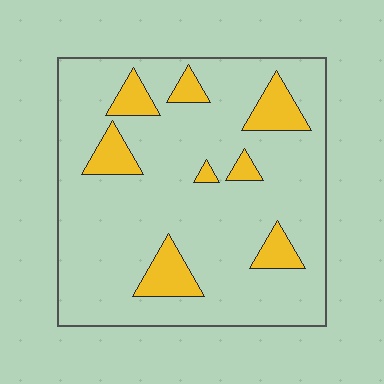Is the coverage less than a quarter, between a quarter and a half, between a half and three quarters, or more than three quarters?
Less than a quarter.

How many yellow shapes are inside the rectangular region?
8.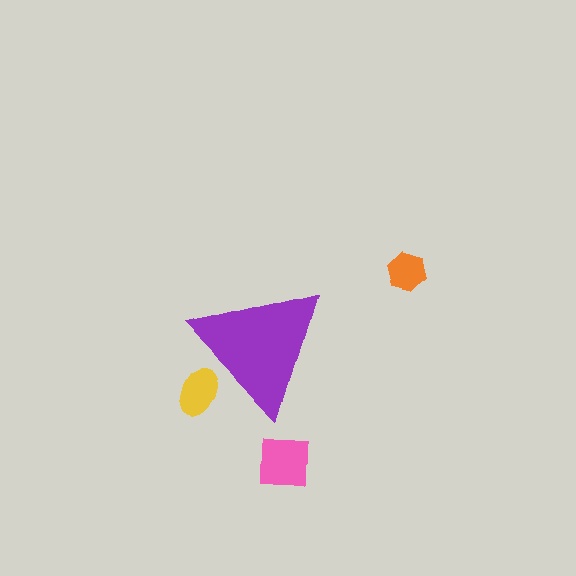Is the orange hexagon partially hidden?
No, the orange hexagon is fully visible.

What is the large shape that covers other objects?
A purple triangle.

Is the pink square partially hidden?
No, the pink square is fully visible.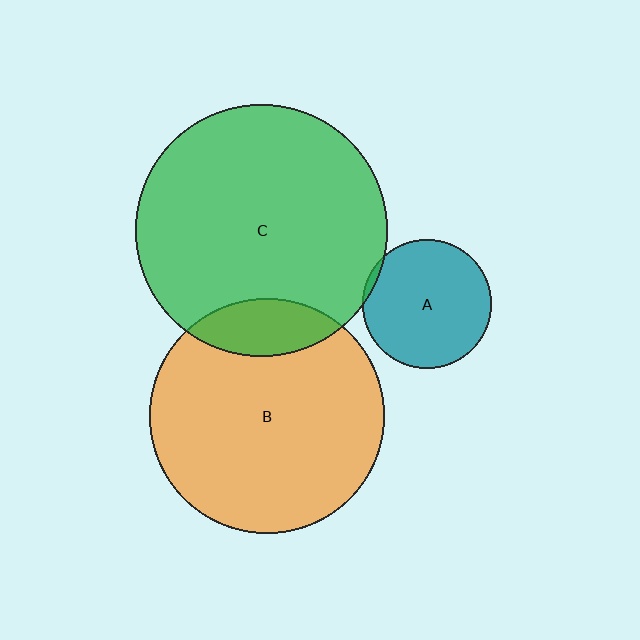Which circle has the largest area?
Circle C (green).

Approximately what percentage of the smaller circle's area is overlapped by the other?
Approximately 15%.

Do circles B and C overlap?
Yes.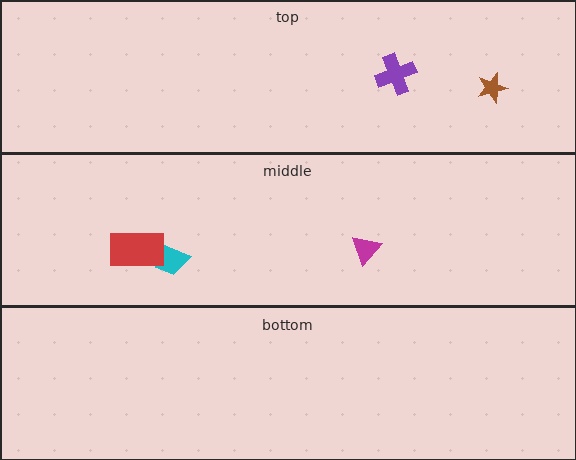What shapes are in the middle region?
The cyan trapezoid, the magenta triangle, the red rectangle.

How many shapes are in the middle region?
3.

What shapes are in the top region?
The brown star, the purple cross.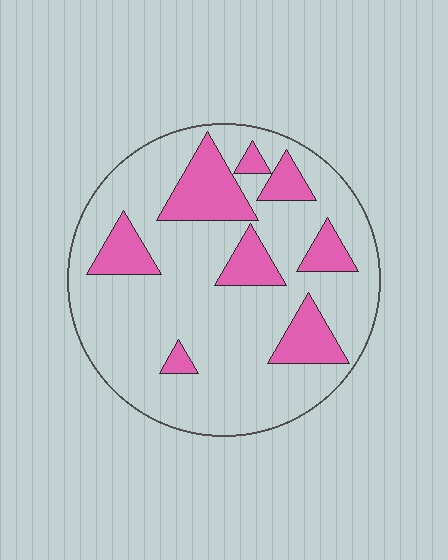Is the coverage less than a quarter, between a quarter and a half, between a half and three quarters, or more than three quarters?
Less than a quarter.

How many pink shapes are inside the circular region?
8.